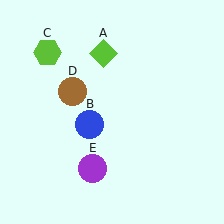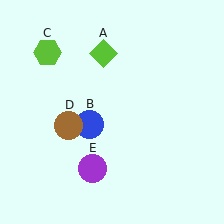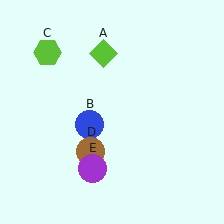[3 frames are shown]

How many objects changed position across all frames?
1 object changed position: brown circle (object D).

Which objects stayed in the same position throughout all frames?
Lime diamond (object A) and blue circle (object B) and lime hexagon (object C) and purple circle (object E) remained stationary.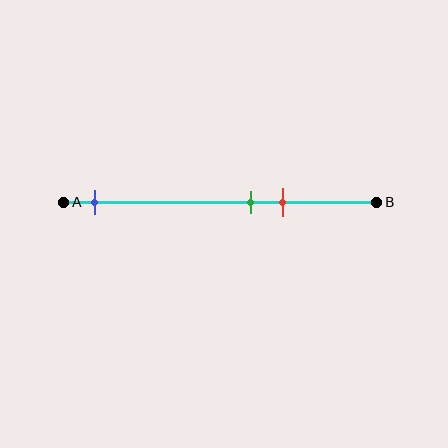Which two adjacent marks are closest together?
The green and red marks are the closest adjacent pair.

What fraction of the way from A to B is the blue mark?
The blue mark is approximately 10% (0.1) of the way from A to B.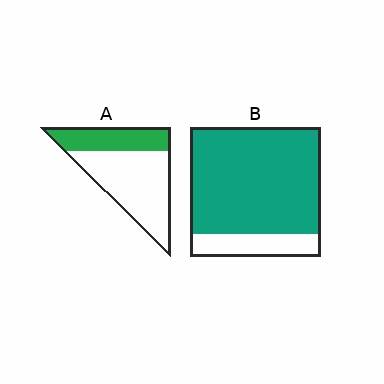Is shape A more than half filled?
No.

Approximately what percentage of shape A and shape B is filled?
A is approximately 35% and B is approximately 80%.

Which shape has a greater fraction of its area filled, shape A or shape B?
Shape B.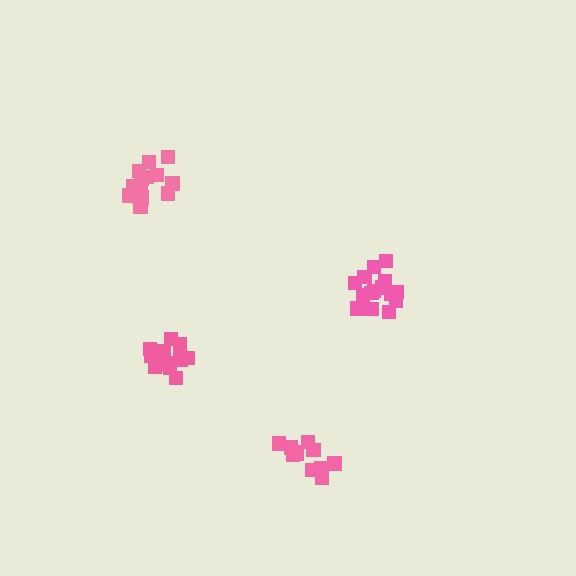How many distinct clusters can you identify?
There are 4 distinct clusters.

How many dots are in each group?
Group 1: 14 dots, Group 2: 15 dots, Group 3: 14 dots, Group 4: 11 dots (54 total).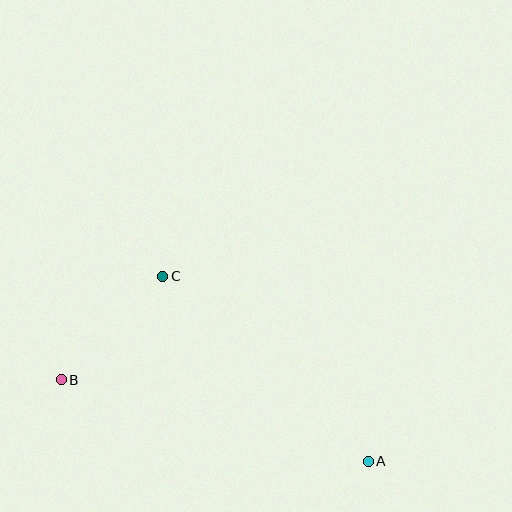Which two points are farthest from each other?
Points A and B are farthest from each other.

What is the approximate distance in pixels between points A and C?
The distance between A and C is approximately 277 pixels.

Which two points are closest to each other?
Points B and C are closest to each other.